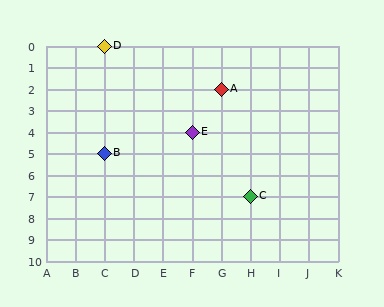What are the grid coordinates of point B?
Point B is at grid coordinates (C, 5).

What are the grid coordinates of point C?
Point C is at grid coordinates (H, 7).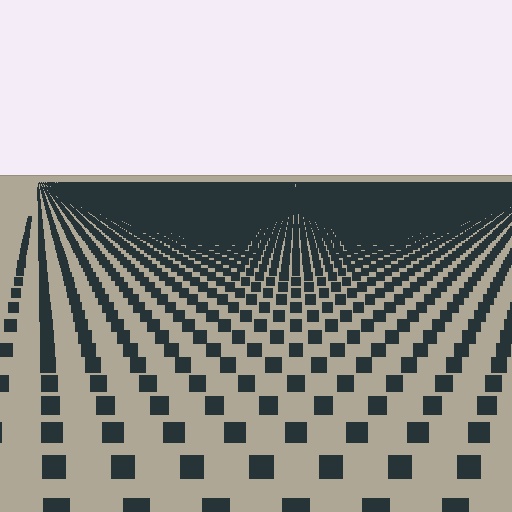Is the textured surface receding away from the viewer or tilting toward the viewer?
The surface is receding away from the viewer. Texture elements get smaller and denser toward the top.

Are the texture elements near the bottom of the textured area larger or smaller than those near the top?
Larger. Near the bottom, elements are closer to the viewer and appear at a bigger on-screen size.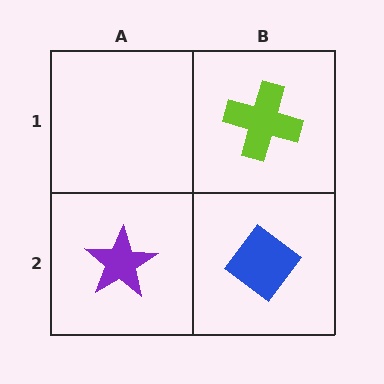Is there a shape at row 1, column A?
No, that cell is empty.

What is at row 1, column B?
A lime cross.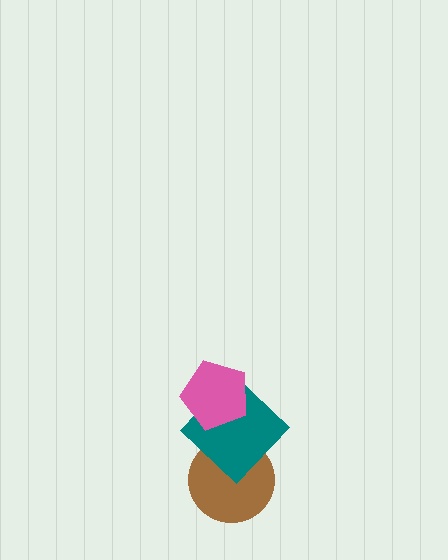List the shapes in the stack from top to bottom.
From top to bottom: the pink pentagon, the teal diamond, the brown circle.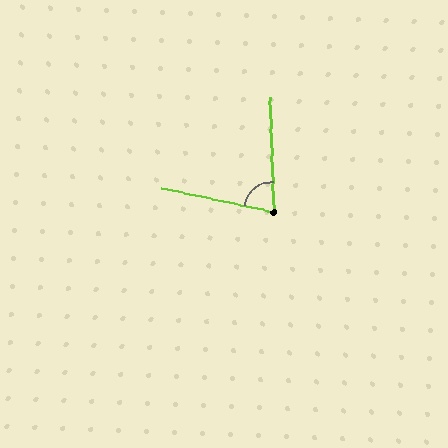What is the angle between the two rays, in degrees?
Approximately 76 degrees.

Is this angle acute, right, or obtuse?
It is acute.